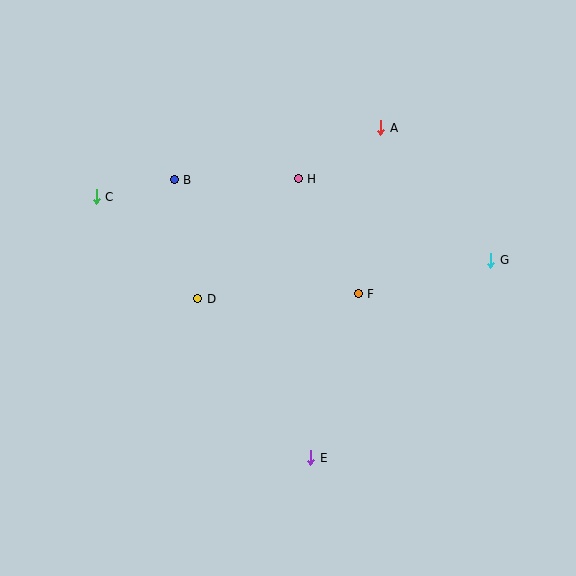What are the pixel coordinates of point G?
Point G is at (491, 260).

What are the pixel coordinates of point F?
Point F is at (358, 294).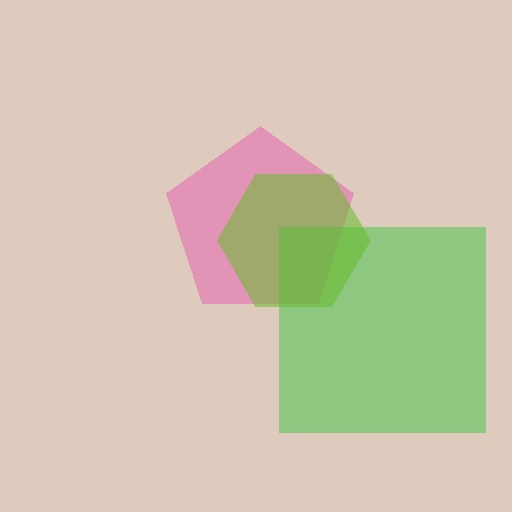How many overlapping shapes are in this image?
There are 3 overlapping shapes in the image.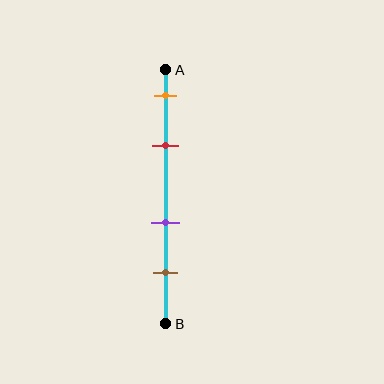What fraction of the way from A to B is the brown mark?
The brown mark is approximately 80% (0.8) of the way from A to B.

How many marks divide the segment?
There are 4 marks dividing the segment.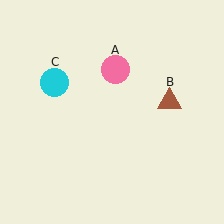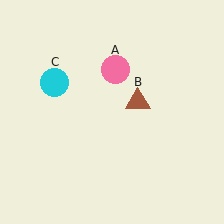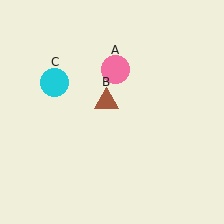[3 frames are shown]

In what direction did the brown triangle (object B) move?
The brown triangle (object B) moved left.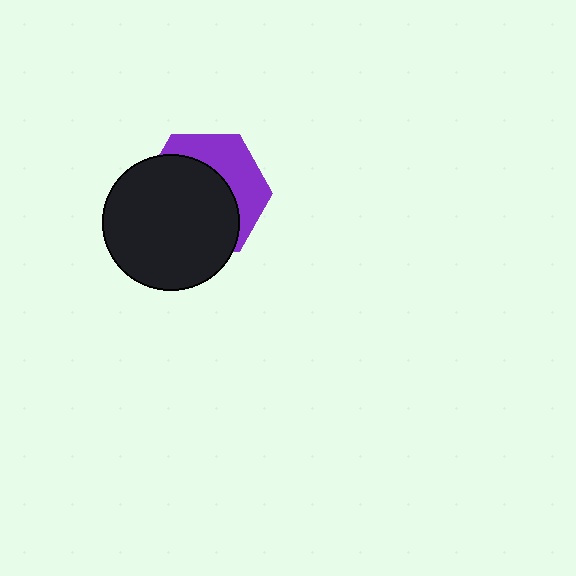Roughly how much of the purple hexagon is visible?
A small part of it is visible (roughly 38%).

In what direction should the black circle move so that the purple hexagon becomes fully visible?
The black circle should move toward the lower-left. That is the shortest direction to clear the overlap and leave the purple hexagon fully visible.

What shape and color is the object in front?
The object in front is a black circle.